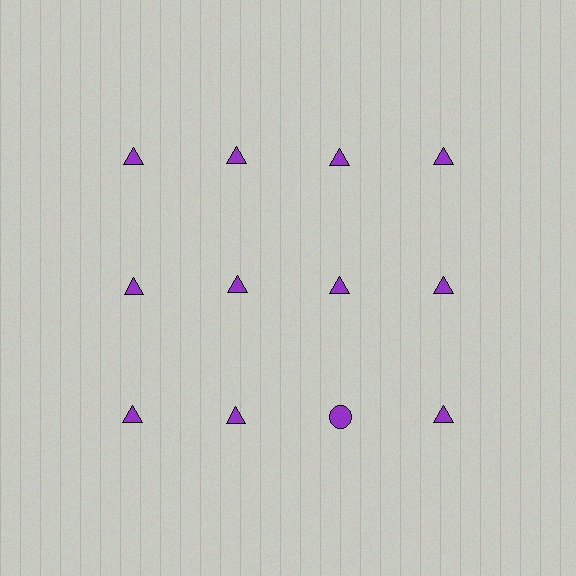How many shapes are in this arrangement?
There are 12 shapes arranged in a grid pattern.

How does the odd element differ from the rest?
It has a different shape: circle instead of triangle.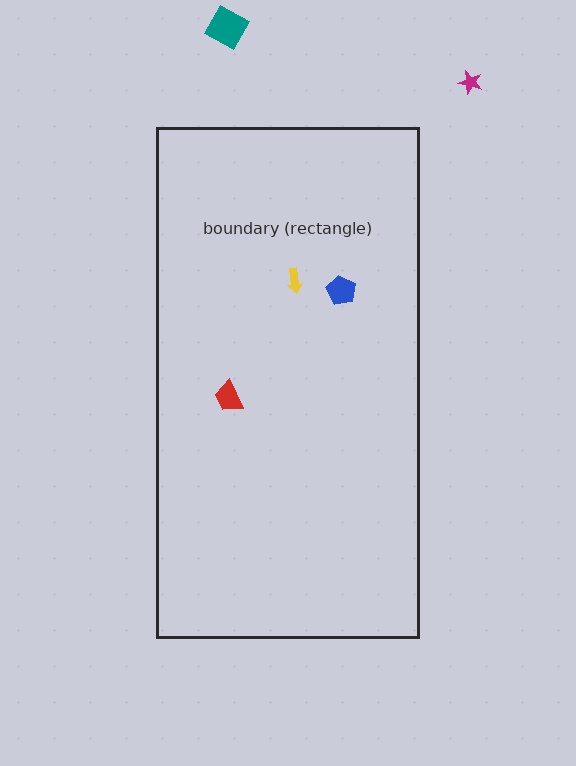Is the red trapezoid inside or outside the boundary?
Inside.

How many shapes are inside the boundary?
3 inside, 2 outside.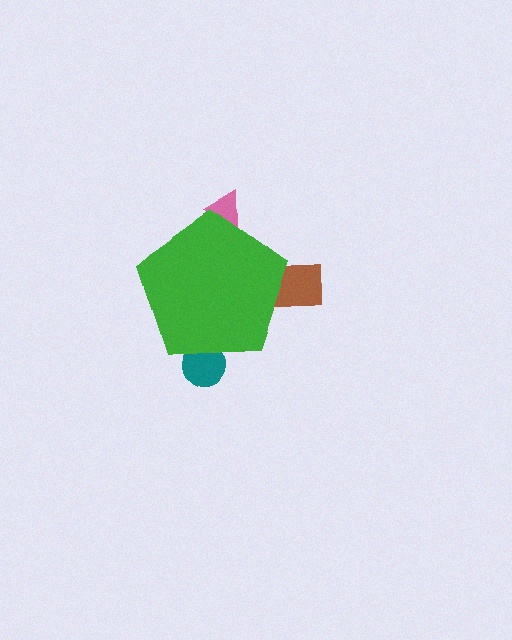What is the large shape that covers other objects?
A green pentagon.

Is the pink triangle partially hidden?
Yes, the pink triangle is partially hidden behind the green pentagon.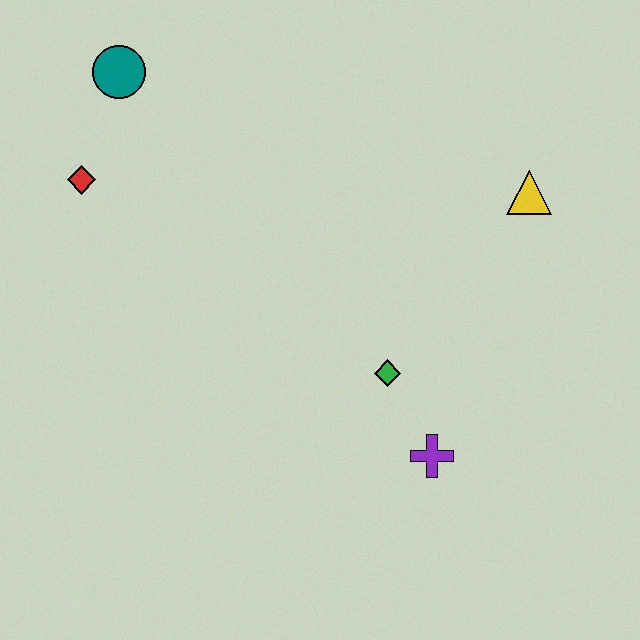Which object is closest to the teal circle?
The red diamond is closest to the teal circle.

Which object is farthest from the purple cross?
The teal circle is farthest from the purple cross.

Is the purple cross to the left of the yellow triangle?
Yes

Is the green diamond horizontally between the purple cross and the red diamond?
Yes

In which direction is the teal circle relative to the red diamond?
The teal circle is above the red diamond.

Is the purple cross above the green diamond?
No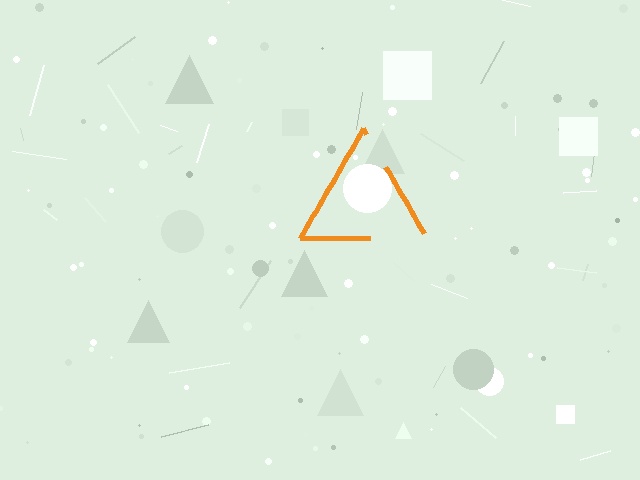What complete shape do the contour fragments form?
The contour fragments form a triangle.